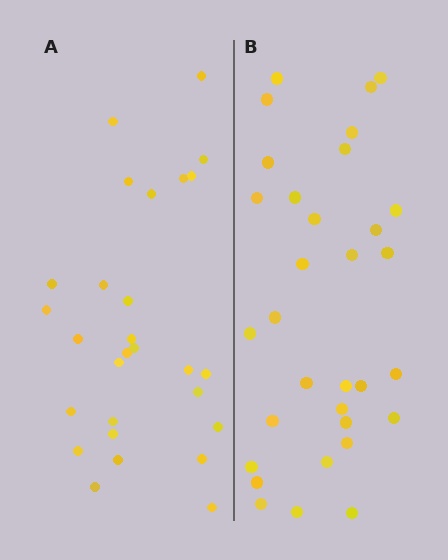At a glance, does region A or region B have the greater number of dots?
Region B (the right region) has more dots.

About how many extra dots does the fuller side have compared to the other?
Region B has about 4 more dots than region A.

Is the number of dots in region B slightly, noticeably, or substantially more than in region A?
Region B has only slightly more — the two regions are fairly close. The ratio is roughly 1.1 to 1.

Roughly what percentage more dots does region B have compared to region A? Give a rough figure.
About 15% more.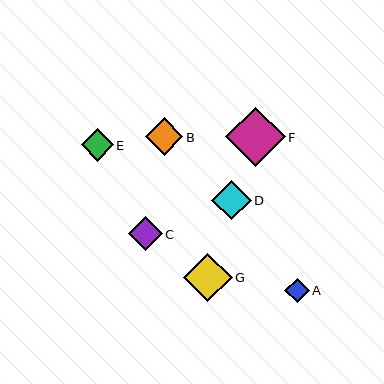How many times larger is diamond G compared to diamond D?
Diamond G is approximately 1.2 times the size of diamond D.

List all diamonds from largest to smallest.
From largest to smallest: F, G, D, B, C, E, A.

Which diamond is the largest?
Diamond F is the largest with a size of approximately 59 pixels.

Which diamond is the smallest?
Diamond A is the smallest with a size of approximately 25 pixels.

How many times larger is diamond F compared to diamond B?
Diamond F is approximately 1.6 times the size of diamond B.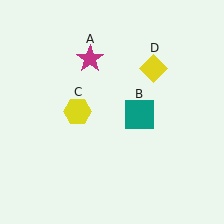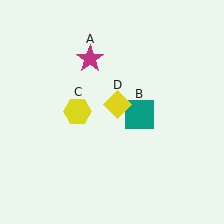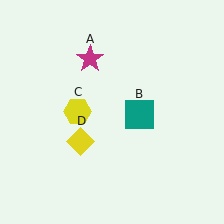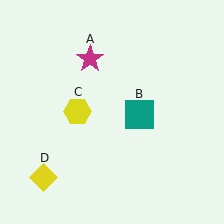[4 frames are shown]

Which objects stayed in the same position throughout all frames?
Magenta star (object A) and teal square (object B) and yellow hexagon (object C) remained stationary.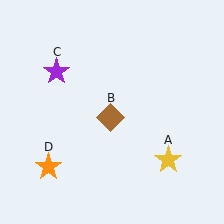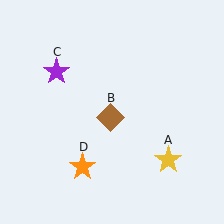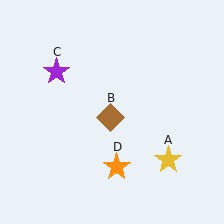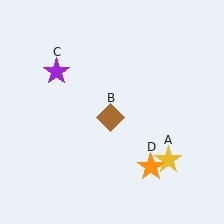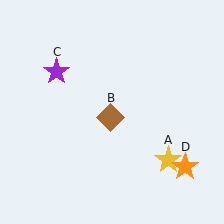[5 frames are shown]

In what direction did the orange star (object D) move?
The orange star (object D) moved right.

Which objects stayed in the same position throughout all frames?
Yellow star (object A) and brown diamond (object B) and purple star (object C) remained stationary.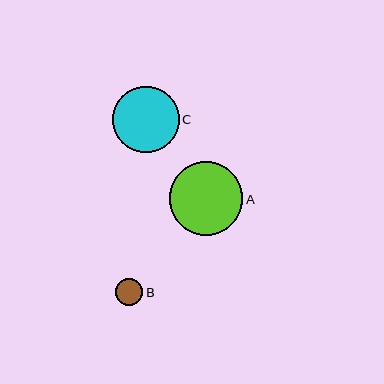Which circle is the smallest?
Circle B is the smallest with a size of approximately 27 pixels.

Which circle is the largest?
Circle A is the largest with a size of approximately 74 pixels.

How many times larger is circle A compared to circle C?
Circle A is approximately 1.1 times the size of circle C.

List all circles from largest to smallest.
From largest to smallest: A, C, B.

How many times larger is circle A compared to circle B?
Circle A is approximately 2.7 times the size of circle B.